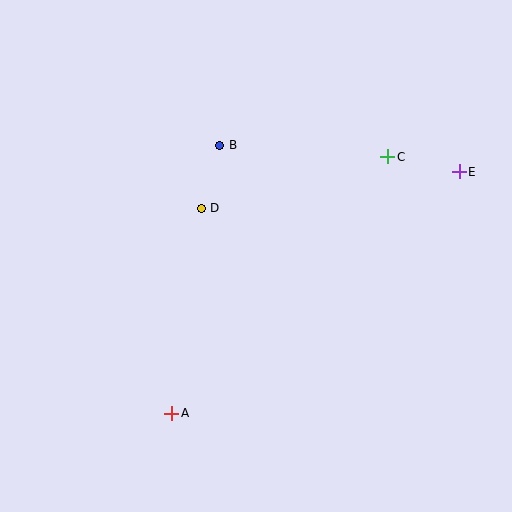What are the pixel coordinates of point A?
Point A is at (172, 413).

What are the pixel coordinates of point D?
Point D is at (201, 209).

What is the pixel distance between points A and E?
The distance between A and E is 375 pixels.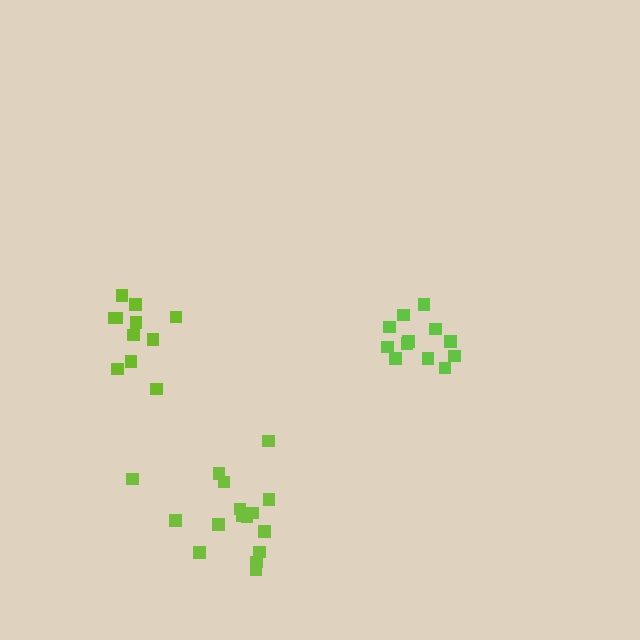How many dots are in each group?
Group 1: 12 dots, Group 2: 16 dots, Group 3: 11 dots (39 total).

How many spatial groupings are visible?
There are 3 spatial groupings.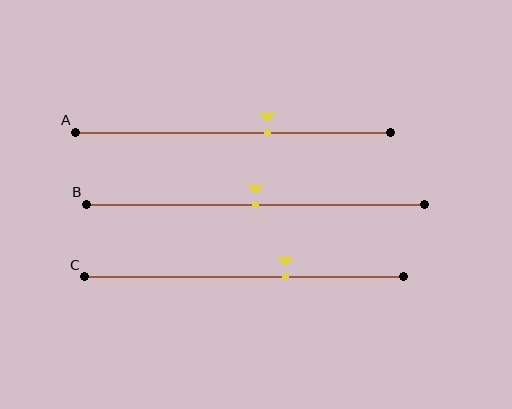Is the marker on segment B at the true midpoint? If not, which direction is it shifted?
Yes, the marker on segment B is at the true midpoint.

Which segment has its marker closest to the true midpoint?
Segment B has its marker closest to the true midpoint.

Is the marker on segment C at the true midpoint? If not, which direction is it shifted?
No, the marker on segment C is shifted to the right by about 13% of the segment length.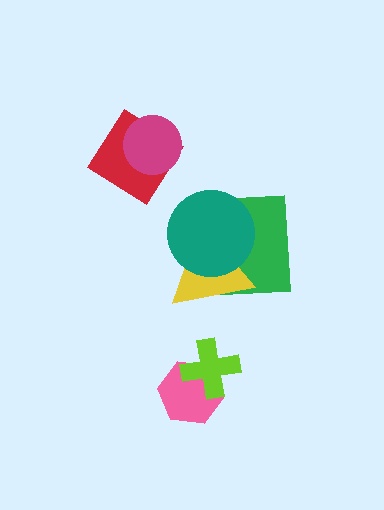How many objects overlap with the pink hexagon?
1 object overlaps with the pink hexagon.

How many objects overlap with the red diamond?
1 object overlaps with the red diamond.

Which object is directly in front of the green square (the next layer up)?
The yellow triangle is directly in front of the green square.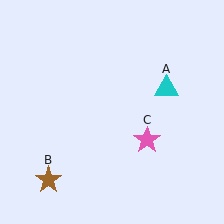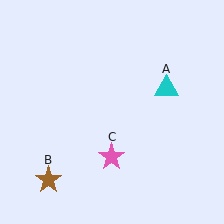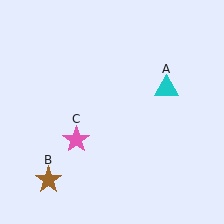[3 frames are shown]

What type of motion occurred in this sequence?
The pink star (object C) rotated clockwise around the center of the scene.